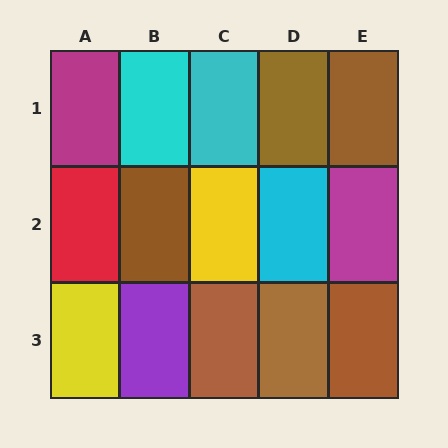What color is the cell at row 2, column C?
Yellow.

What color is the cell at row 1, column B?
Cyan.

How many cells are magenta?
2 cells are magenta.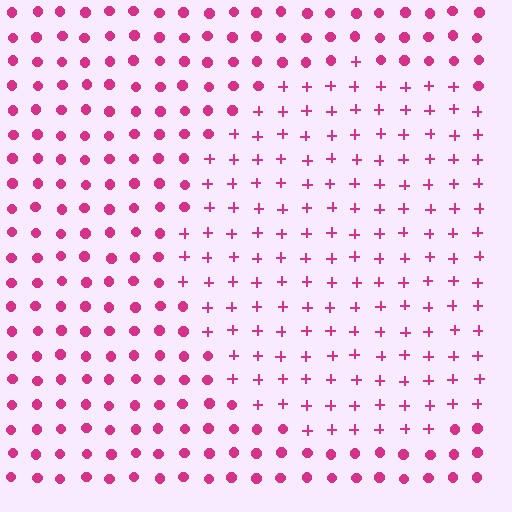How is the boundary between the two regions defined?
The boundary is defined by a change in element shape: plus signs inside vs. circles outside. All elements share the same color and spacing.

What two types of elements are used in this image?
The image uses plus signs inside the circle region and circles outside it.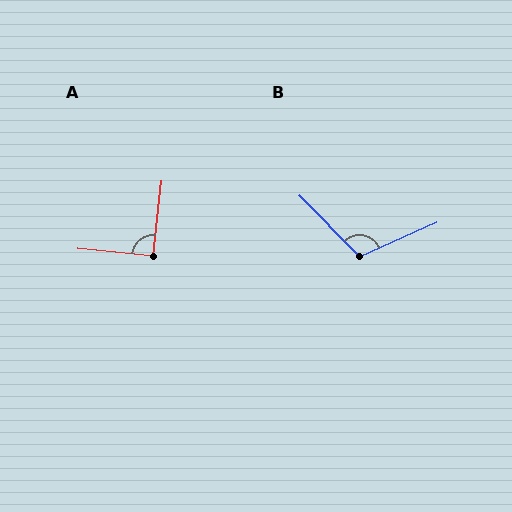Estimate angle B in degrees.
Approximately 110 degrees.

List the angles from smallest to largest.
A (91°), B (110°).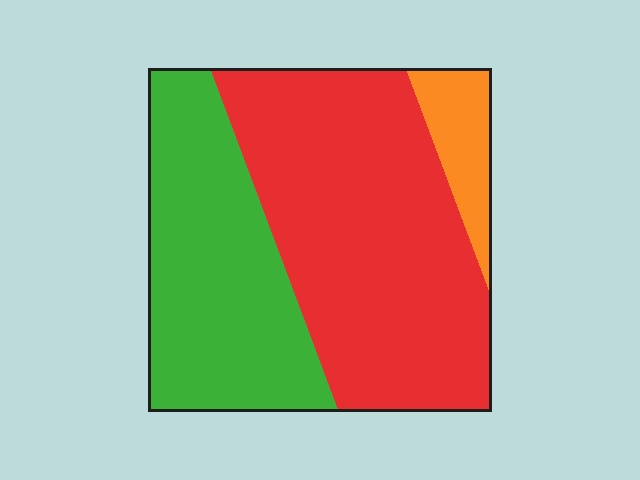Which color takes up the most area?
Red, at roughly 55%.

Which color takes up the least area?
Orange, at roughly 10%.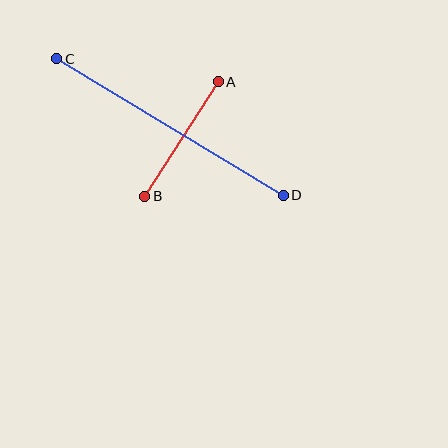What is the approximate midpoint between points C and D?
The midpoint is at approximately (170, 127) pixels.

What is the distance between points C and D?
The distance is approximately 264 pixels.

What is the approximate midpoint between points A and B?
The midpoint is at approximately (181, 139) pixels.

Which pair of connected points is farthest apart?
Points C and D are farthest apart.